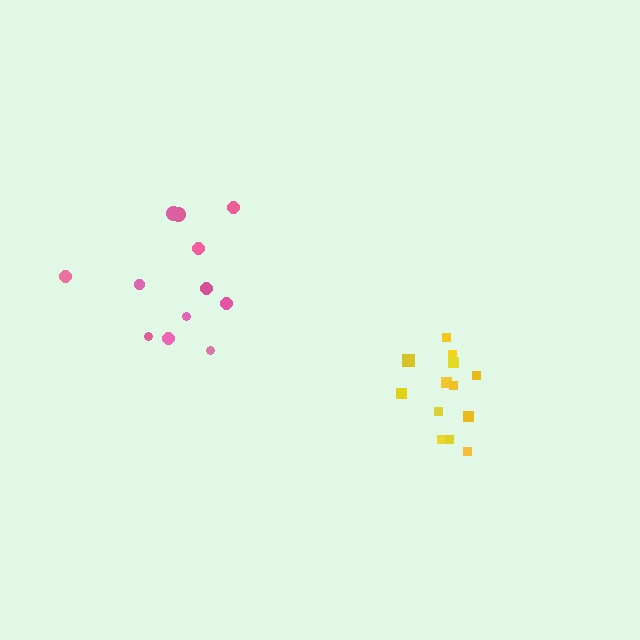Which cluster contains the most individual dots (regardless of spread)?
Yellow (13).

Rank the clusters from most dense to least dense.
yellow, pink.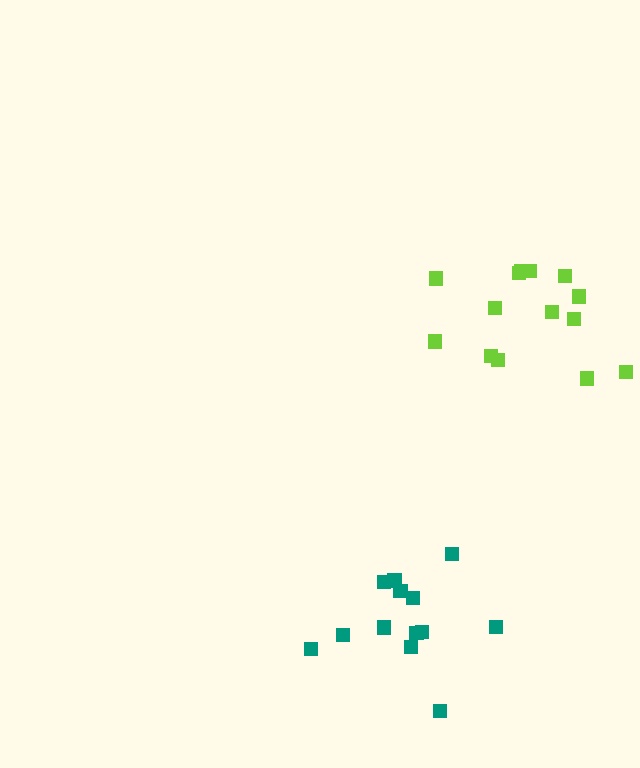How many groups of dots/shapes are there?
There are 2 groups.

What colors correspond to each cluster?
The clusters are colored: lime, teal.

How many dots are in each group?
Group 1: 14 dots, Group 2: 13 dots (27 total).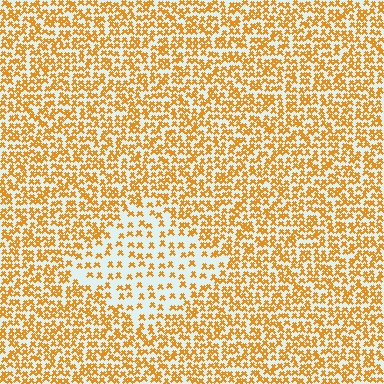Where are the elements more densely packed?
The elements are more densely packed outside the diamond boundary.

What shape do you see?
I see a diamond.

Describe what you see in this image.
The image contains small orange elements arranged at two different densities. A diamond-shaped region is visible where the elements are less densely packed than the surrounding area.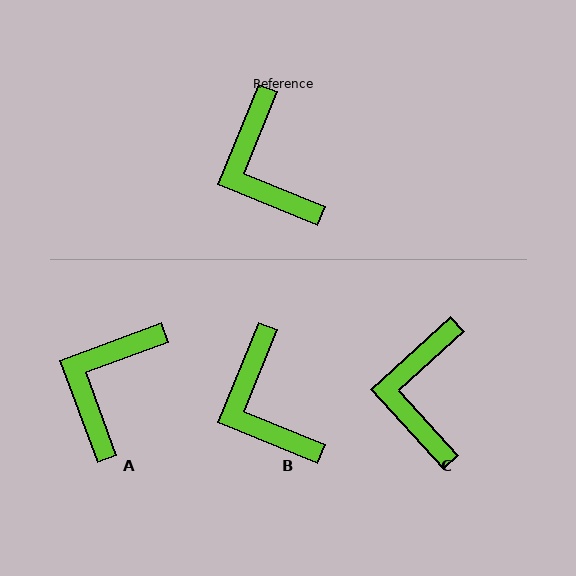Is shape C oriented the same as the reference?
No, it is off by about 26 degrees.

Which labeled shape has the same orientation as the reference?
B.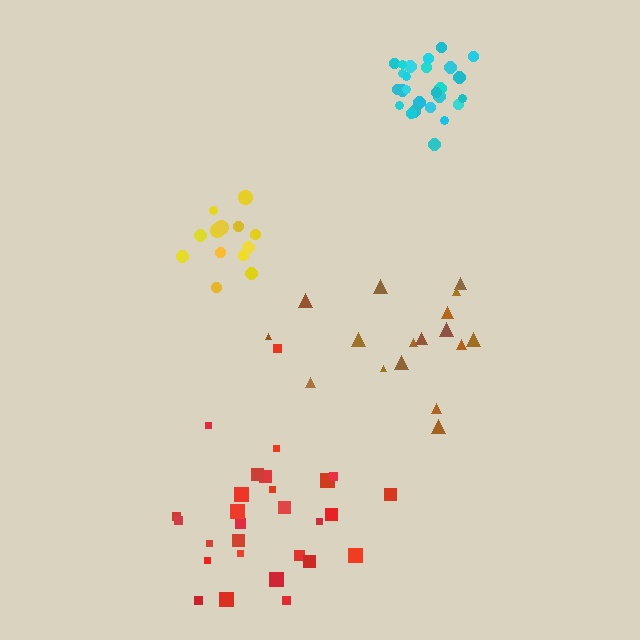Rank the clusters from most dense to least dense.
cyan, yellow, red, brown.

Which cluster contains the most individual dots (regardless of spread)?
Red (28).